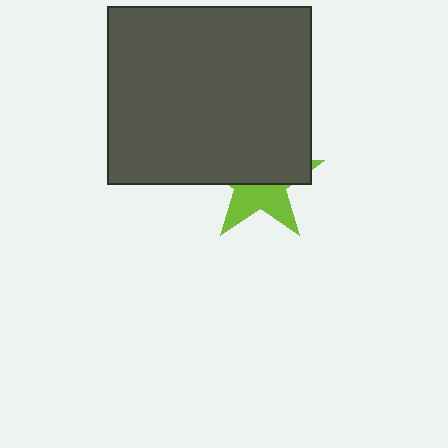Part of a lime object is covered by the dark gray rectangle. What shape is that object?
It is a star.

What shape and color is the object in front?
The object in front is a dark gray rectangle.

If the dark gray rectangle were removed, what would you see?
You would see the complete lime star.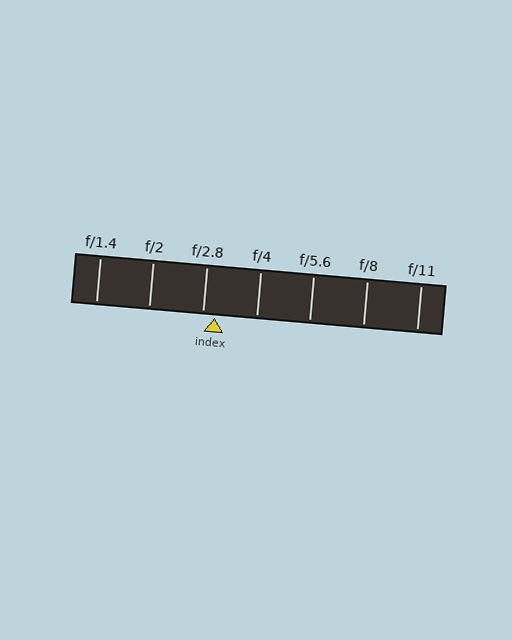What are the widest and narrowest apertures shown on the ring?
The widest aperture shown is f/1.4 and the narrowest is f/11.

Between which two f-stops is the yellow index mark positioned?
The index mark is between f/2.8 and f/4.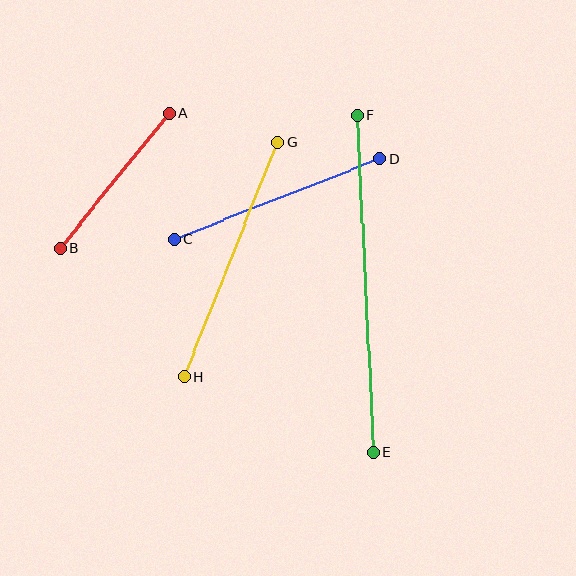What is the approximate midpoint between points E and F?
The midpoint is at approximately (365, 284) pixels.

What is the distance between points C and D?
The distance is approximately 221 pixels.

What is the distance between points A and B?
The distance is approximately 174 pixels.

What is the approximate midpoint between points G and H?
The midpoint is at approximately (231, 260) pixels.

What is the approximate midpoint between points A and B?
The midpoint is at approximately (115, 181) pixels.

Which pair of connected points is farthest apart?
Points E and F are farthest apart.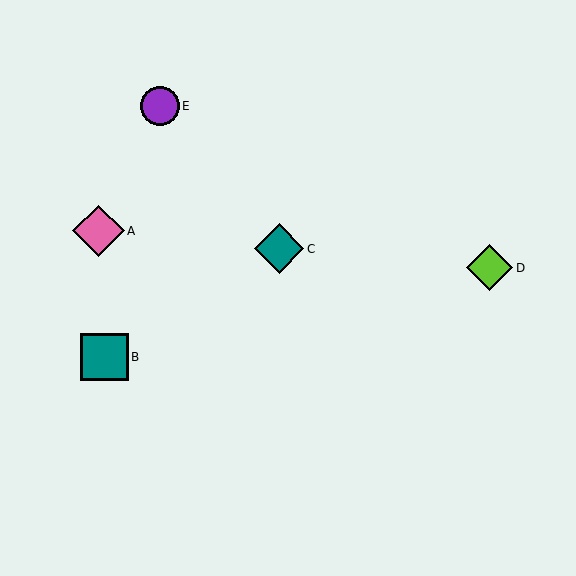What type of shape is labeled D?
Shape D is a lime diamond.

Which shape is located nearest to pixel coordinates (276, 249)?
The teal diamond (labeled C) at (279, 249) is nearest to that location.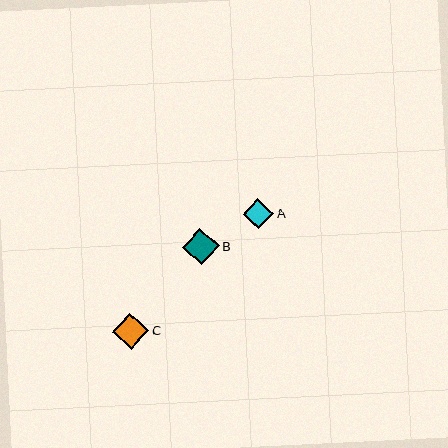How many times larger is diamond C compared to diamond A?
Diamond C is approximately 1.2 times the size of diamond A.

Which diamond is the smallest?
Diamond A is the smallest with a size of approximately 30 pixels.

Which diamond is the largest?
Diamond B is the largest with a size of approximately 36 pixels.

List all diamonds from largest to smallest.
From largest to smallest: B, C, A.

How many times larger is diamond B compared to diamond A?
Diamond B is approximately 1.2 times the size of diamond A.